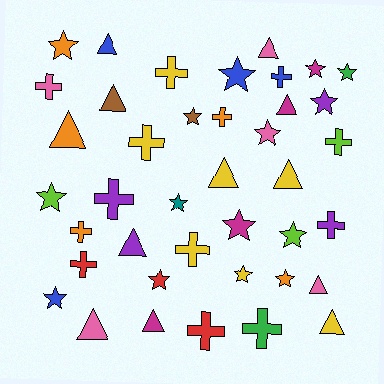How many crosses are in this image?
There are 13 crosses.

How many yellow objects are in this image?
There are 7 yellow objects.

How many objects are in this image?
There are 40 objects.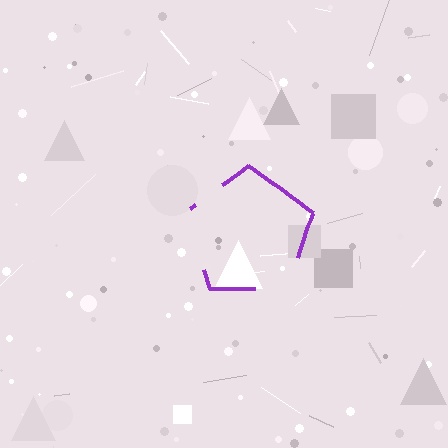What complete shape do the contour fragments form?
The contour fragments form a pentagon.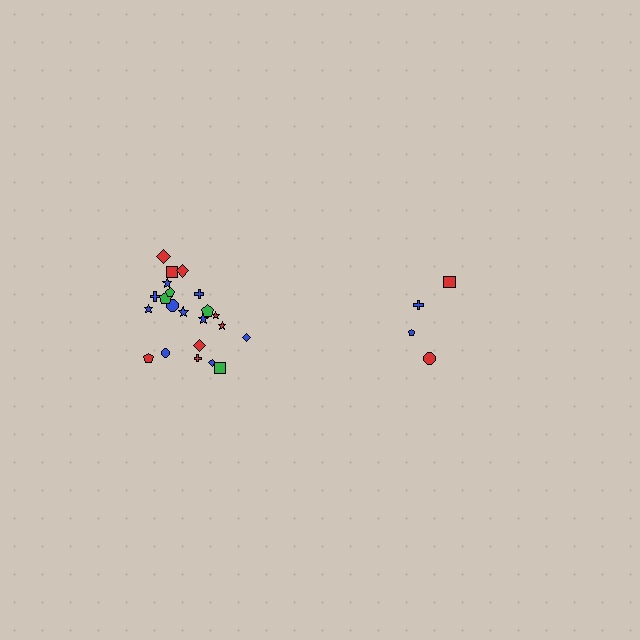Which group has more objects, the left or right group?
The left group.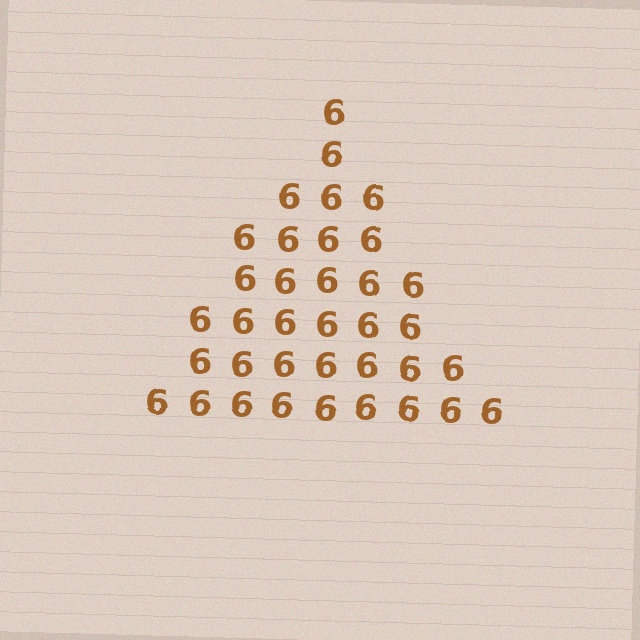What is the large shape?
The large shape is a triangle.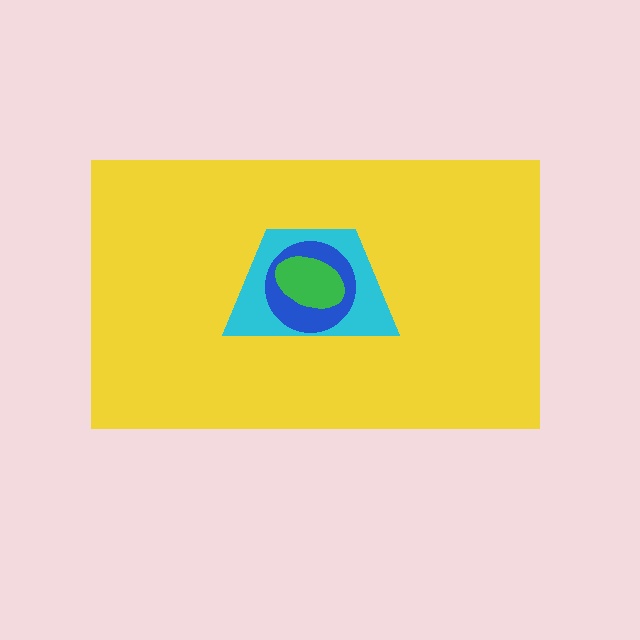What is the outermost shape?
The yellow rectangle.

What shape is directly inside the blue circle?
The green ellipse.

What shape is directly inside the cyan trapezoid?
The blue circle.